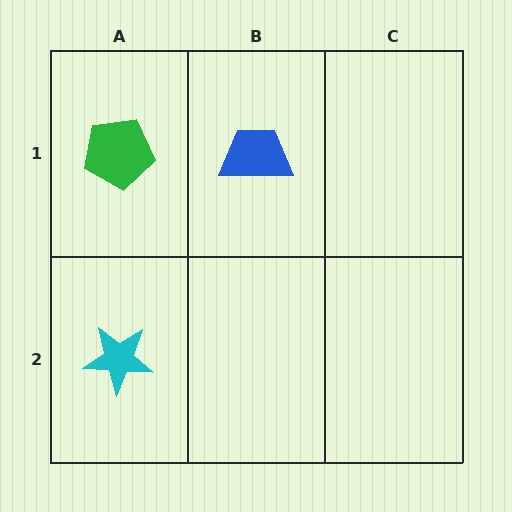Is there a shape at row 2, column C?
No, that cell is empty.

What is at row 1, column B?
A blue trapezoid.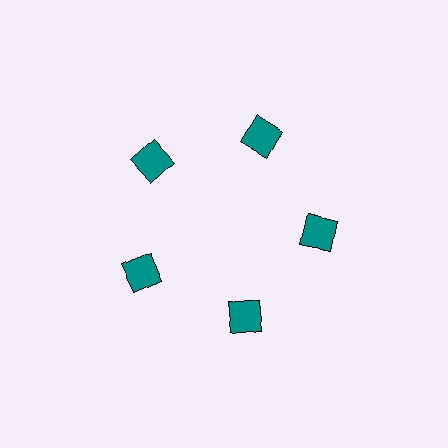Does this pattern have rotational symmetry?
Yes, this pattern has 5-fold rotational symmetry. It looks the same after rotating 72 degrees around the center.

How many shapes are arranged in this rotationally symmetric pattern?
There are 5 shapes, arranged in 5 groups of 1.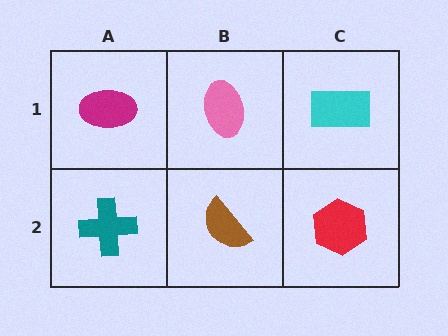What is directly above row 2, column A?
A magenta ellipse.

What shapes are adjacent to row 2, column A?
A magenta ellipse (row 1, column A), a brown semicircle (row 2, column B).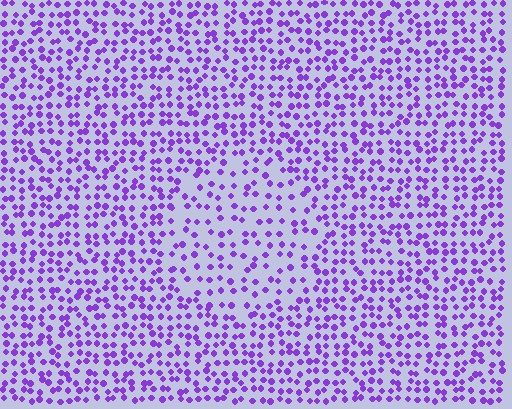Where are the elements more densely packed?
The elements are more densely packed outside the circle boundary.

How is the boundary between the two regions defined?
The boundary is defined by a change in element density (approximately 1.7x ratio). All elements are the same color, size, and shape.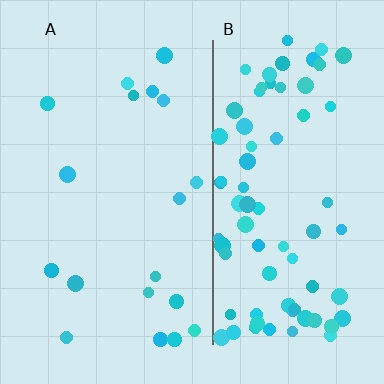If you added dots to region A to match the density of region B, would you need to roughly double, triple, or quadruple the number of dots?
Approximately quadruple.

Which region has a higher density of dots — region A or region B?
B (the right).